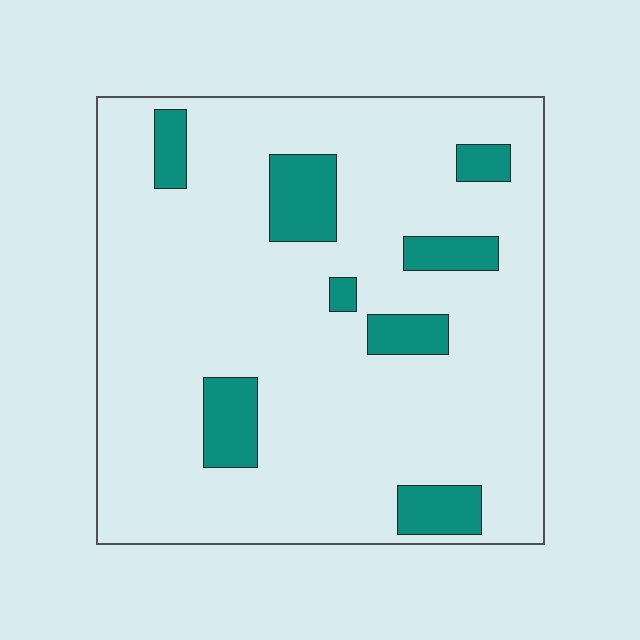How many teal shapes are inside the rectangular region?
8.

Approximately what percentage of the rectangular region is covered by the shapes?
Approximately 15%.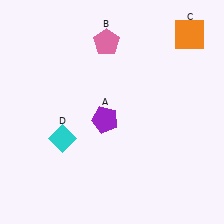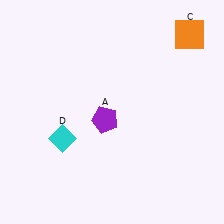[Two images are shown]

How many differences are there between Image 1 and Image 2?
There is 1 difference between the two images.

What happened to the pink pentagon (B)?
The pink pentagon (B) was removed in Image 2. It was in the top-left area of Image 1.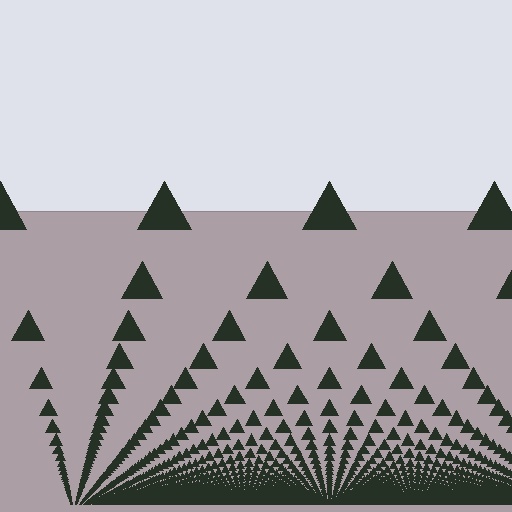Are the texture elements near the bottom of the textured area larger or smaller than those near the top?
Smaller. The gradient is inverted — elements near the bottom are smaller and denser.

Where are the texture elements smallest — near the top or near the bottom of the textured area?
Near the bottom.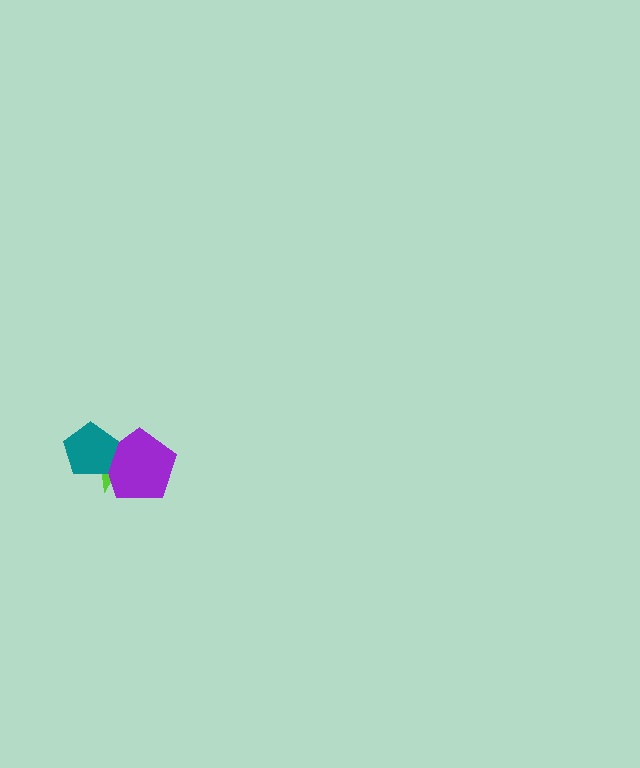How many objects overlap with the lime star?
2 objects overlap with the lime star.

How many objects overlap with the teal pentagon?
2 objects overlap with the teal pentagon.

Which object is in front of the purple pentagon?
The teal pentagon is in front of the purple pentagon.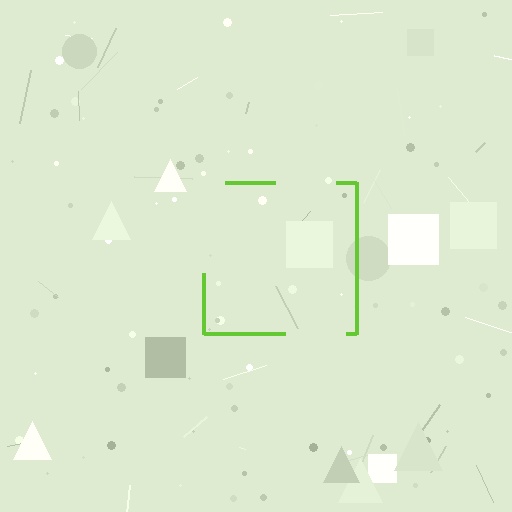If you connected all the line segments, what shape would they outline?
They would outline a square.